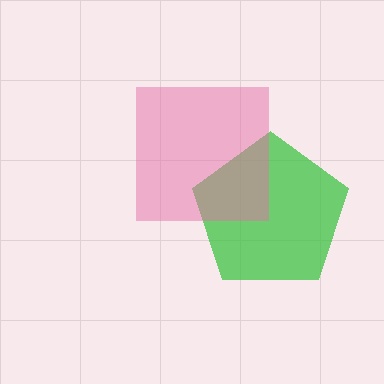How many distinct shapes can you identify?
There are 2 distinct shapes: a green pentagon, a pink square.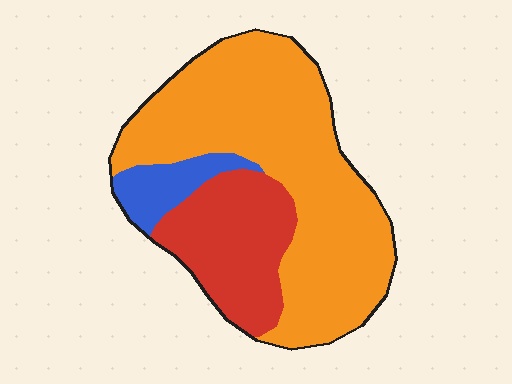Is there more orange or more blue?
Orange.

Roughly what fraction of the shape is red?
Red takes up between a sixth and a third of the shape.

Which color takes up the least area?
Blue, at roughly 10%.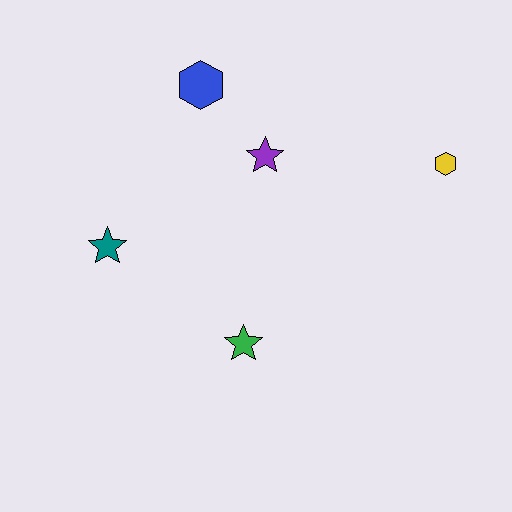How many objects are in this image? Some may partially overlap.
There are 5 objects.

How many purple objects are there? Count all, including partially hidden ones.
There is 1 purple object.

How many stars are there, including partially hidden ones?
There are 3 stars.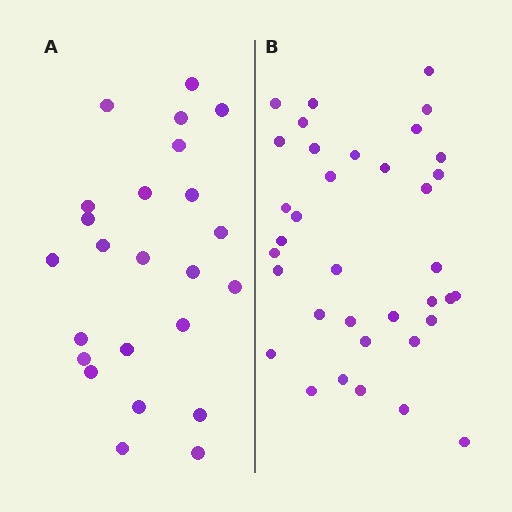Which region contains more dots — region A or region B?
Region B (the right region) has more dots.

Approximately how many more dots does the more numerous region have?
Region B has roughly 12 or so more dots than region A.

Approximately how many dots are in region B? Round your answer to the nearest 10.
About 40 dots. (The exact count is 36, which rounds to 40.)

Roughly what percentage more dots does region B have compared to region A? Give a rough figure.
About 50% more.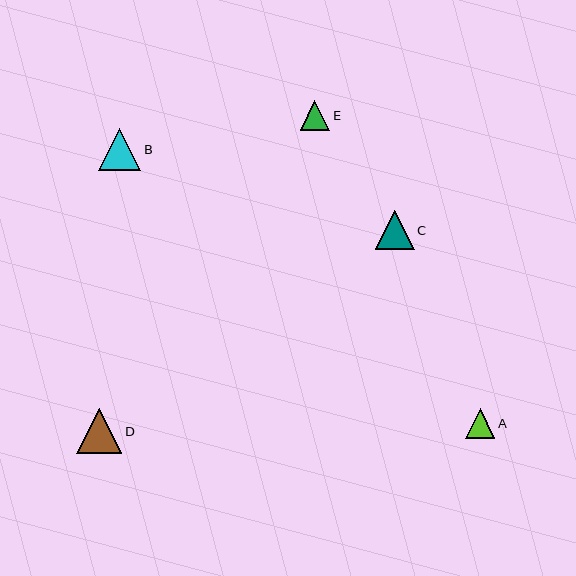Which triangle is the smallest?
Triangle E is the smallest with a size of approximately 29 pixels.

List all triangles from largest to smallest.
From largest to smallest: D, B, C, A, E.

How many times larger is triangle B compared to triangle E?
Triangle B is approximately 1.4 times the size of triangle E.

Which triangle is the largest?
Triangle D is the largest with a size of approximately 45 pixels.